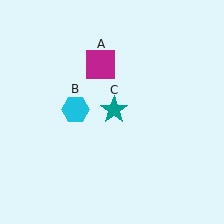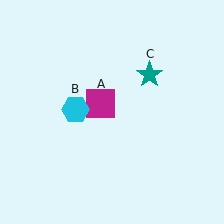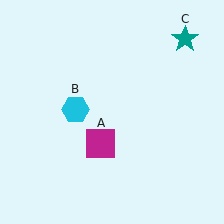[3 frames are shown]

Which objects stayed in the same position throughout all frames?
Cyan hexagon (object B) remained stationary.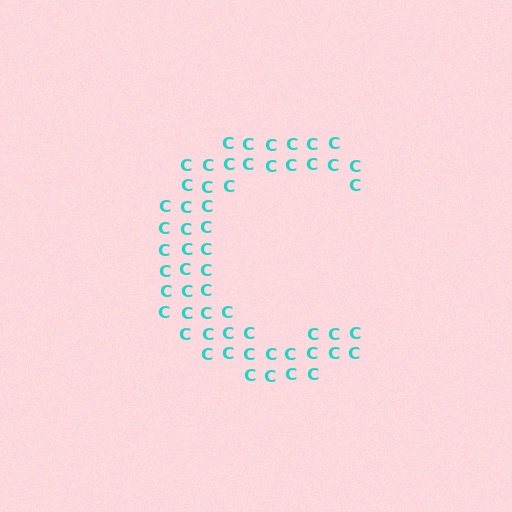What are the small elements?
The small elements are letter C's.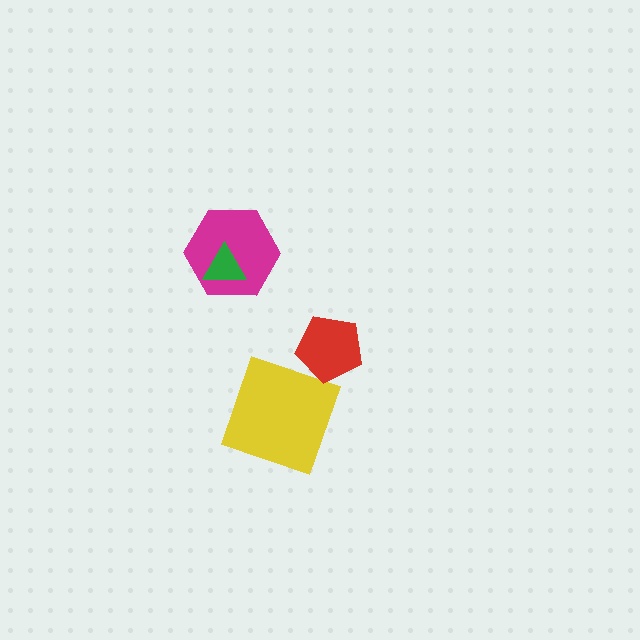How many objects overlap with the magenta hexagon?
1 object overlaps with the magenta hexagon.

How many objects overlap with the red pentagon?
0 objects overlap with the red pentagon.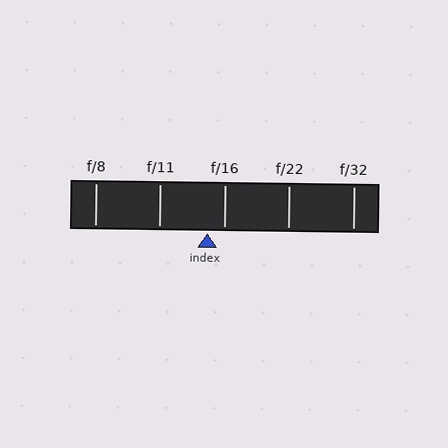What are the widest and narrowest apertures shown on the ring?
The widest aperture shown is f/8 and the narrowest is f/32.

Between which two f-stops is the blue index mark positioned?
The index mark is between f/11 and f/16.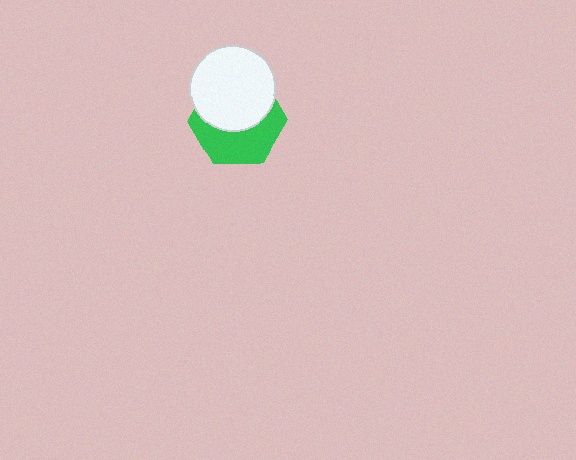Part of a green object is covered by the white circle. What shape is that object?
It is a hexagon.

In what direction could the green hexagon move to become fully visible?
The green hexagon could move down. That would shift it out from behind the white circle entirely.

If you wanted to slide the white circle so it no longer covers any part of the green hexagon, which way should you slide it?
Slide it up — that is the most direct way to separate the two shapes.